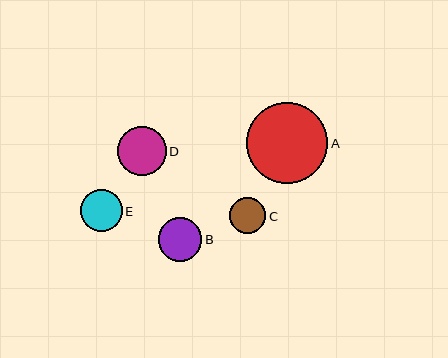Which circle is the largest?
Circle A is the largest with a size of approximately 81 pixels.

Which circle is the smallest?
Circle C is the smallest with a size of approximately 37 pixels.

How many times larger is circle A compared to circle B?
Circle A is approximately 1.9 times the size of circle B.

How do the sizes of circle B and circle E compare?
Circle B and circle E are approximately the same size.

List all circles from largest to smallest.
From largest to smallest: A, D, B, E, C.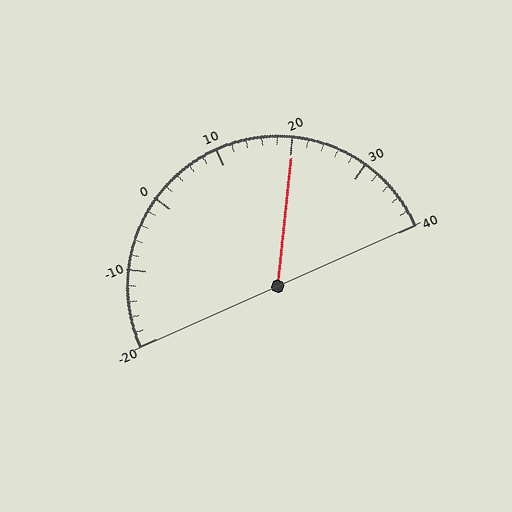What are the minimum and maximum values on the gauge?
The gauge ranges from -20 to 40.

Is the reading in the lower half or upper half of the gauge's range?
The reading is in the upper half of the range (-20 to 40).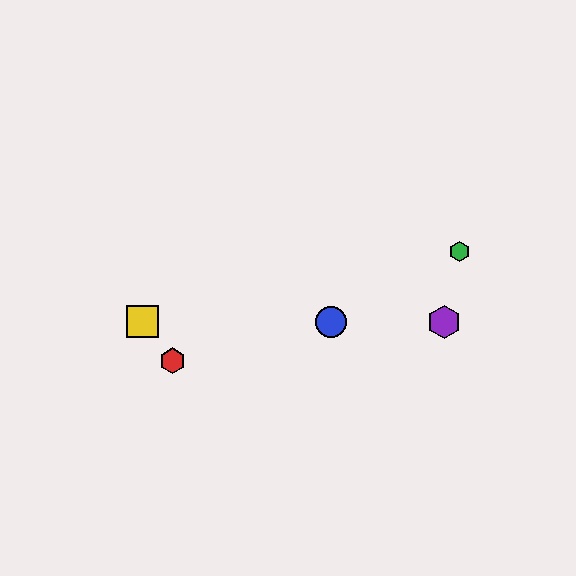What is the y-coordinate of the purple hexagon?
The purple hexagon is at y≈322.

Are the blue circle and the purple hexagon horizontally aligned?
Yes, both are at y≈322.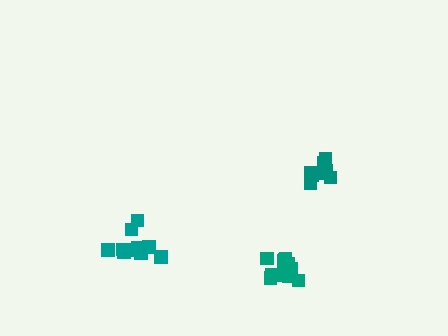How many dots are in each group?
Group 1: 9 dots, Group 2: 13 dots, Group 3: 12 dots (34 total).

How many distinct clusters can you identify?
There are 3 distinct clusters.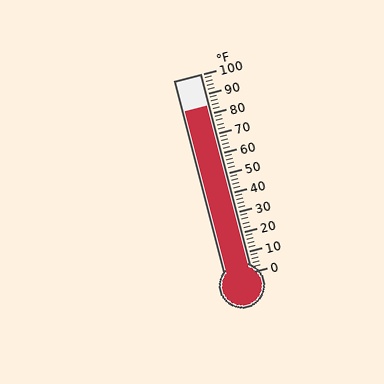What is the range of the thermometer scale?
The thermometer scale ranges from 0°F to 100°F.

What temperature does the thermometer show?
The thermometer shows approximately 84°F.